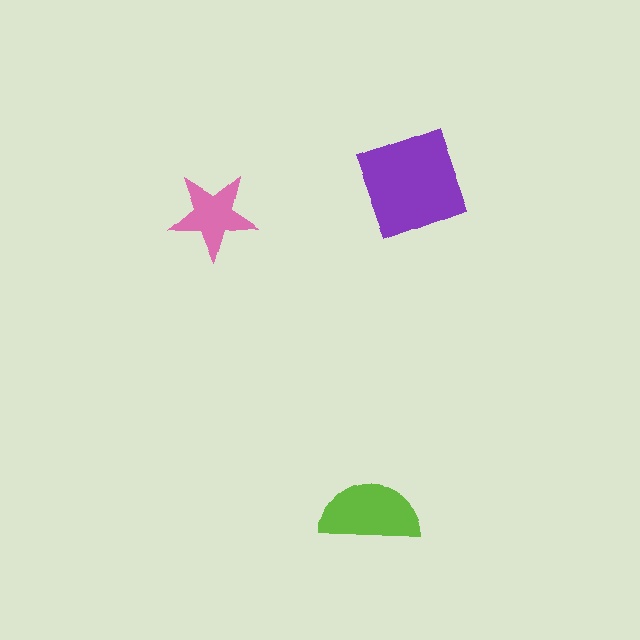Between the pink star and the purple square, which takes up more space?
The purple square.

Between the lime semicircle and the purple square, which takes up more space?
The purple square.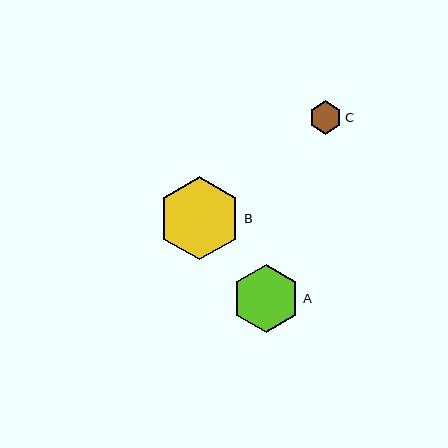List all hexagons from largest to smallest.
From largest to smallest: B, A, C.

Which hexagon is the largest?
Hexagon B is the largest with a size of approximately 83 pixels.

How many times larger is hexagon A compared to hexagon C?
Hexagon A is approximately 2.0 times the size of hexagon C.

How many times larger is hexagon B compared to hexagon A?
Hexagon B is approximately 1.2 times the size of hexagon A.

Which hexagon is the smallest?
Hexagon C is the smallest with a size of approximately 33 pixels.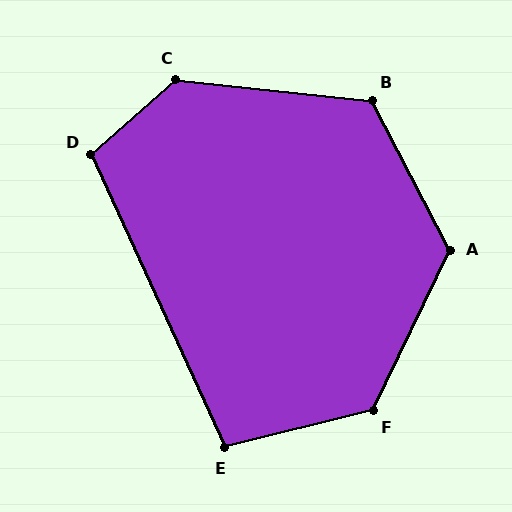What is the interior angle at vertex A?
Approximately 127 degrees (obtuse).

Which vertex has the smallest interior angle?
E, at approximately 101 degrees.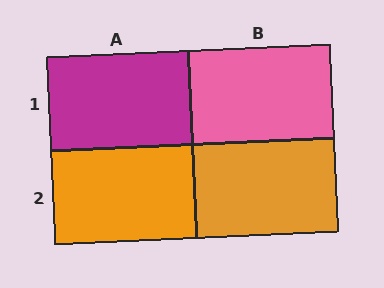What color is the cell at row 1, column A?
Magenta.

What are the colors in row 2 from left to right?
Orange, orange.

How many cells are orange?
2 cells are orange.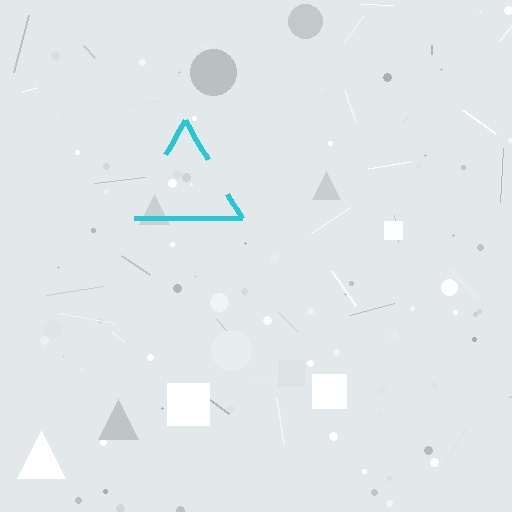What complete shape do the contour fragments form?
The contour fragments form a triangle.